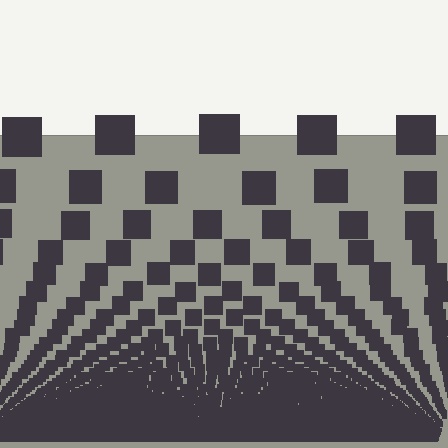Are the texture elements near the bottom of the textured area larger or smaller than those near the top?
Smaller. The gradient is inverted — elements near the bottom are smaller and denser.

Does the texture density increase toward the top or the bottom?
Density increases toward the bottom.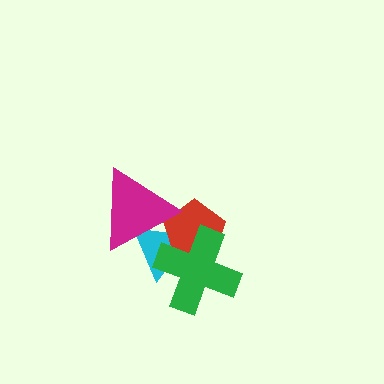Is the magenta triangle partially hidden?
No, no other shape covers it.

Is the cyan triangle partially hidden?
Yes, it is partially covered by another shape.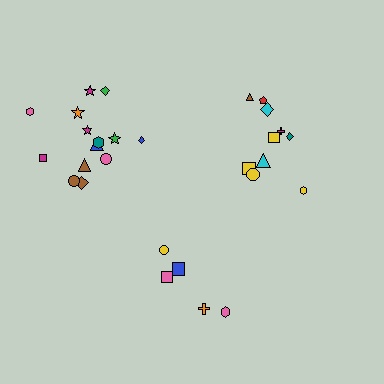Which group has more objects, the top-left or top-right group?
The top-left group.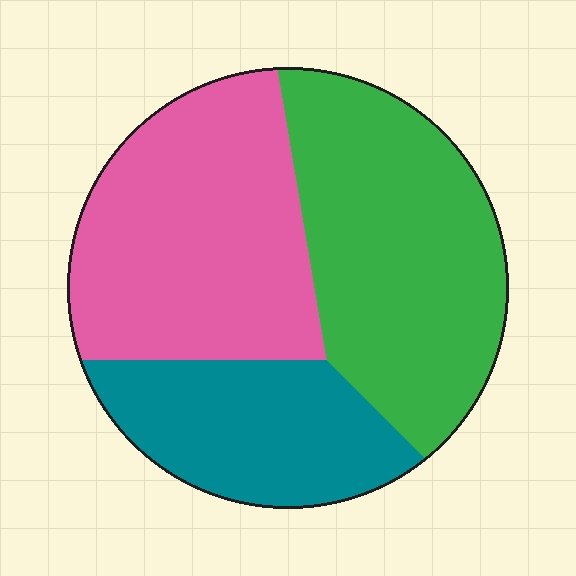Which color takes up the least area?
Teal, at roughly 25%.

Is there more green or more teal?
Green.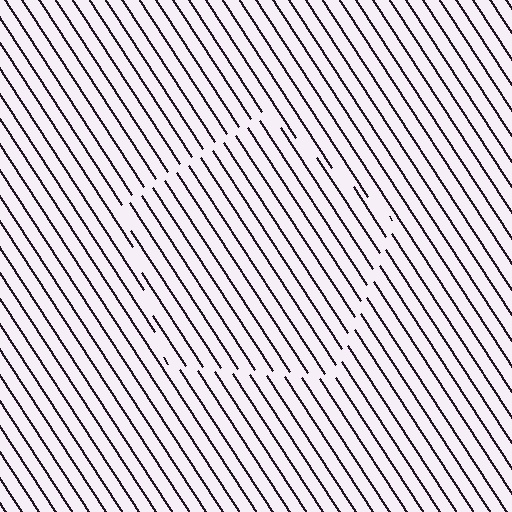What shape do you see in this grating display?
An illusory pentagon. The interior of the shape contains the same grating, shifted by half a period — the contour is defined by the phase discontinuity where line-ends from the inner and outer gratings abut.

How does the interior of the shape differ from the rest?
The interior of the shape contains the same grating, shifted by half a period — the contour is defined by the phase discontinuity where line-ends from the inner and outer gratings abut.